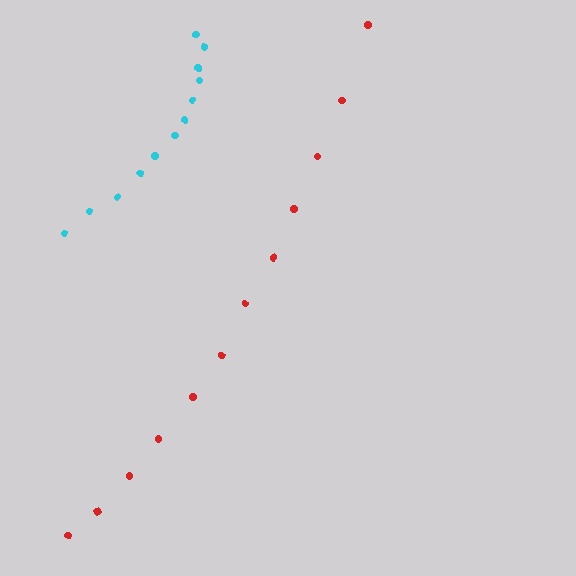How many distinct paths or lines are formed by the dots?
There are 2 distinct paths.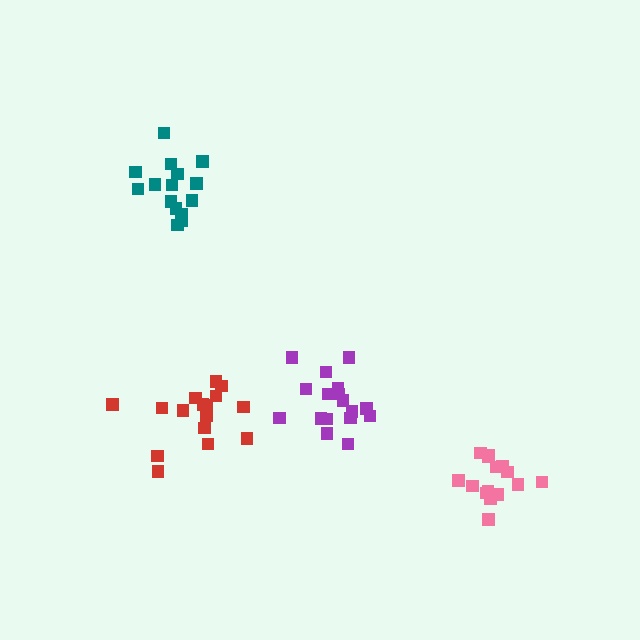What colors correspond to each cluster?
The clusters are colored: red, teal, purple, pink.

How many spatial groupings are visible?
There are 4 spatial groupings.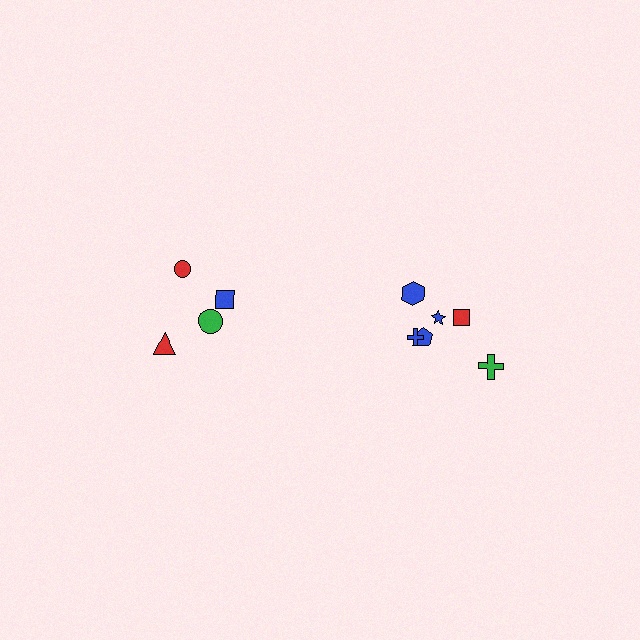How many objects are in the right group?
There are 6 objects.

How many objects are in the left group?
There are 4 objects.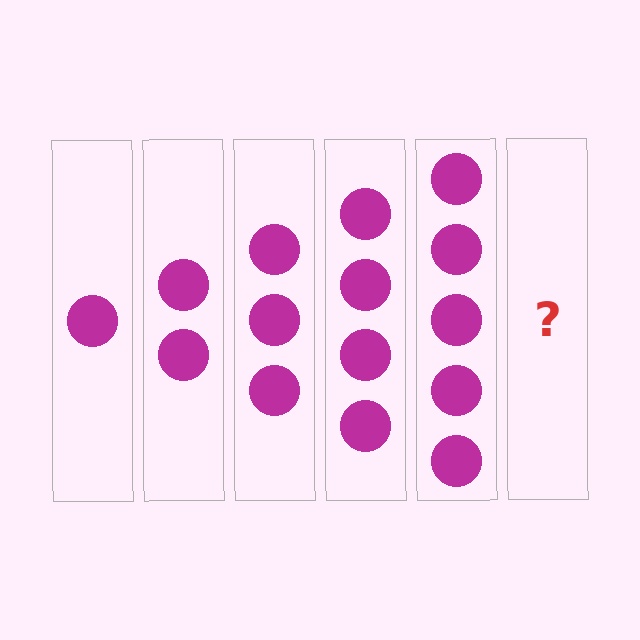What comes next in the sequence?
The next element should be 6 circles.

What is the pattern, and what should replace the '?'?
The pattern is that each step adds one more circle. The '?' should be 6 circles.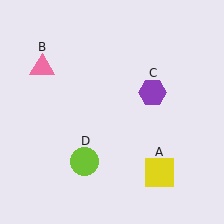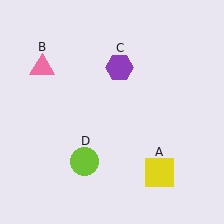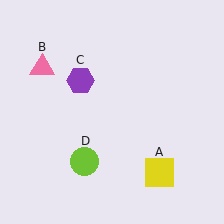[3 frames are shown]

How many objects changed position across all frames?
1 object changed position: purple hexagon (object C).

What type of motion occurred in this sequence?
The purple hexagon (object C) rotated counterclockwise around the center of the scene.